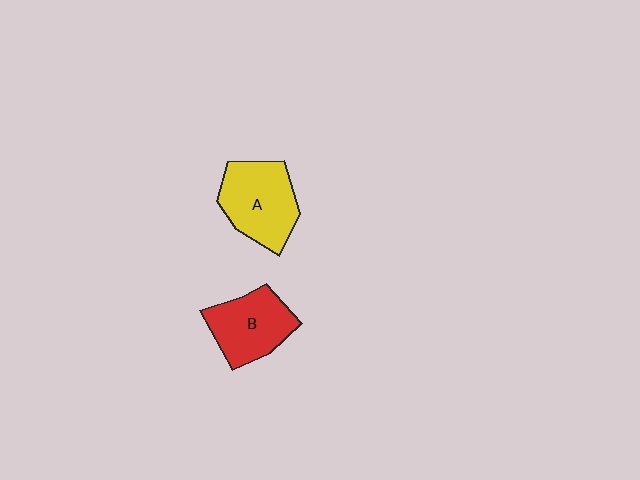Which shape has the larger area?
Shape A (yellow).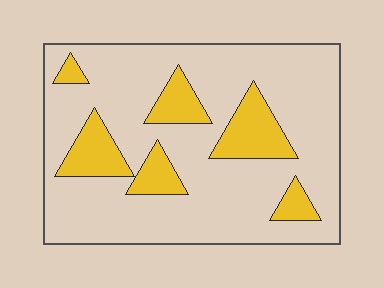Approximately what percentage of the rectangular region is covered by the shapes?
Approximately 20%.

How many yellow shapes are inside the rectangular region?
6.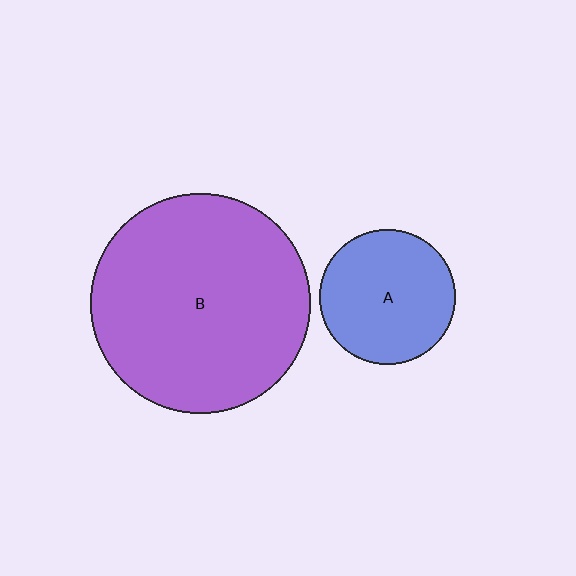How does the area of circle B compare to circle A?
Approximately 2.6 times.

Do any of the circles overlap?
No, none of the circles overlap.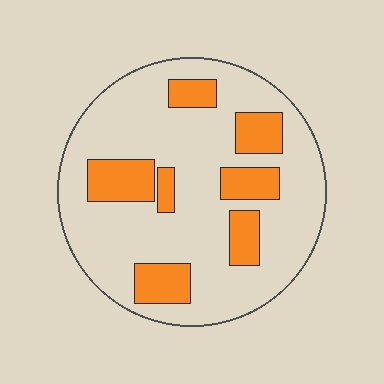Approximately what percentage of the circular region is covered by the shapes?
Approximately 25%.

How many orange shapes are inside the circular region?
7.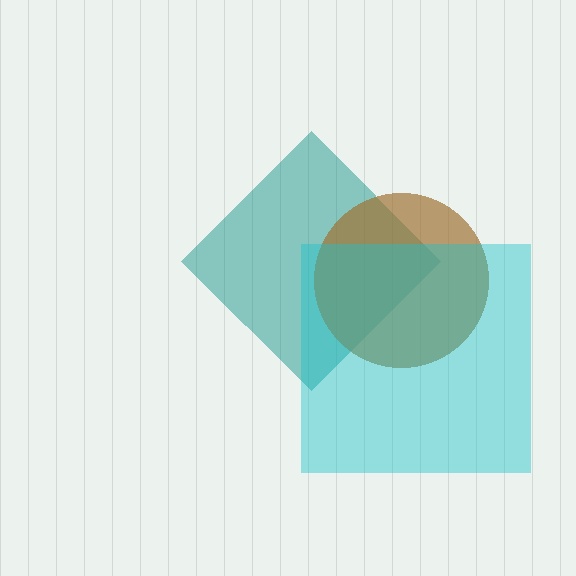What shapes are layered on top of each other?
The layered shapes are: a teal diamond, a brown circle, a cyan square.